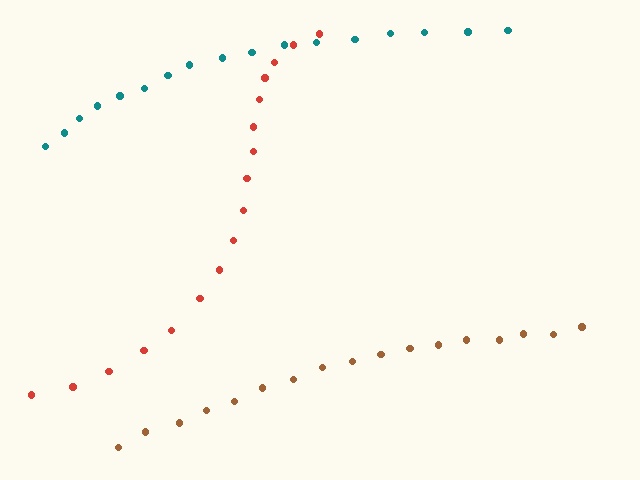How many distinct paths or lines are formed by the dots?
There are 3 distinct paths.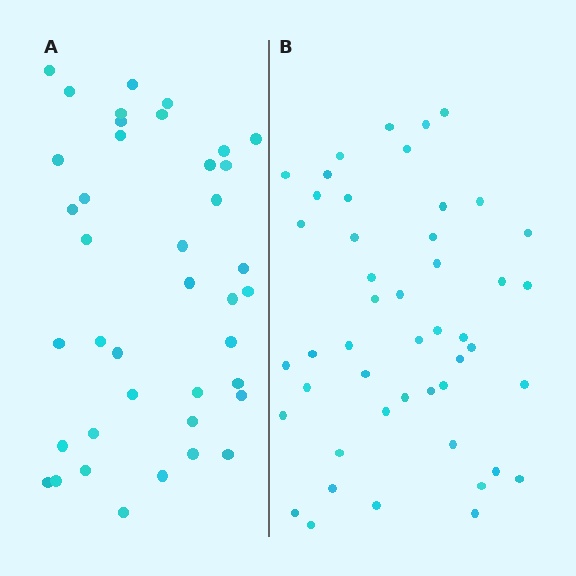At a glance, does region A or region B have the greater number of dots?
Region B (the right region) has more dots.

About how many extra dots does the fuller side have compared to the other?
Region B has roughly 8 or so more dots than region A.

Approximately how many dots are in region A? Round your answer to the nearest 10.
About 40 dots.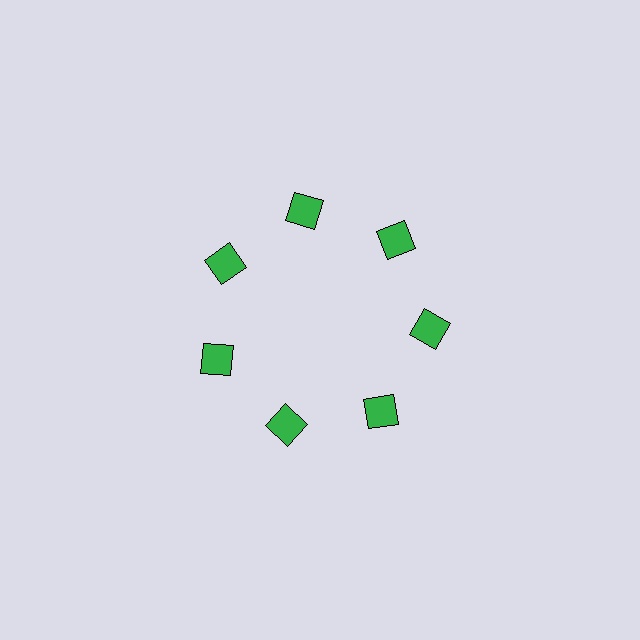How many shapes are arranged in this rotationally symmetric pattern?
There are 7 shapes, arranged in 7 groups of 1.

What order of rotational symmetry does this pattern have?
This pattern has 7-fold rotational symmetry.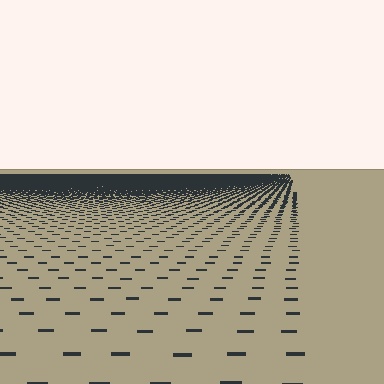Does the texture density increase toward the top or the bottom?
Density increases toward the top.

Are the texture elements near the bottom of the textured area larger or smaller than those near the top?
Larger. Near the bottom, elements are closer to the viewer and appear at a bigger on-screen size.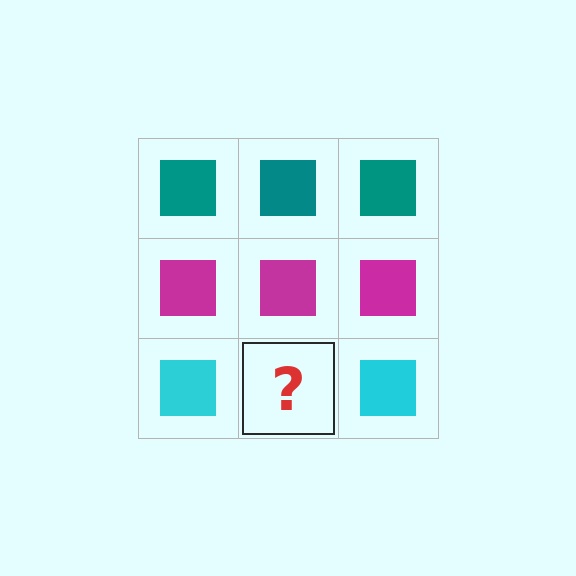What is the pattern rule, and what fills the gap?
The rule is that each row has a consistent color. The gap should be filled with a cyan square.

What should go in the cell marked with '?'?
The missing cell should contain a cyan square.